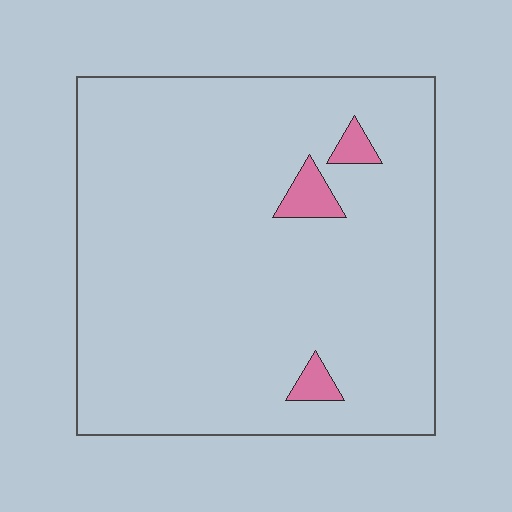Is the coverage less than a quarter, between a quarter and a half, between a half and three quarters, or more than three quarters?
Less than a quarter.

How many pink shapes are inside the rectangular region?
3.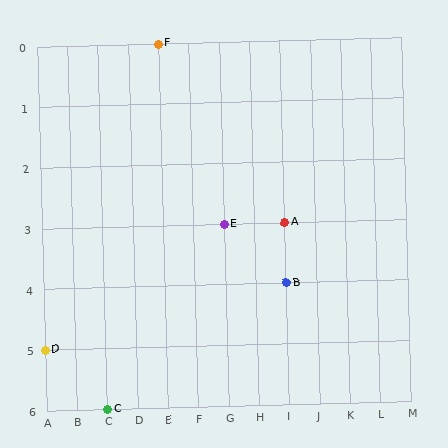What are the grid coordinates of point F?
Point F is at grid coordinates (E, 0).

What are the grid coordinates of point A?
Point A is at grid coordinates (I, 3).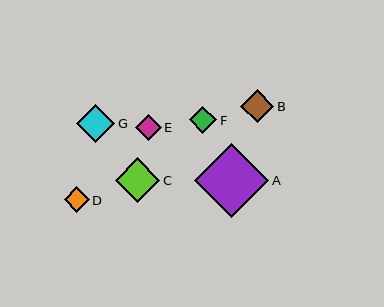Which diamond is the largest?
Diamond A is the largest with a size of approximately 74 pixels.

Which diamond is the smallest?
Diamond D is the smallest with a size of approximately 25 pixels.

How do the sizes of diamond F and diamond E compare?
Diamond F and diamond E are approximately the same size.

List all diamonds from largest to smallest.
From largest to smallest: A, C, G, B, F, E, D.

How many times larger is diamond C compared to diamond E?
Diamond C is approximately 1.7 times the size of diamond E.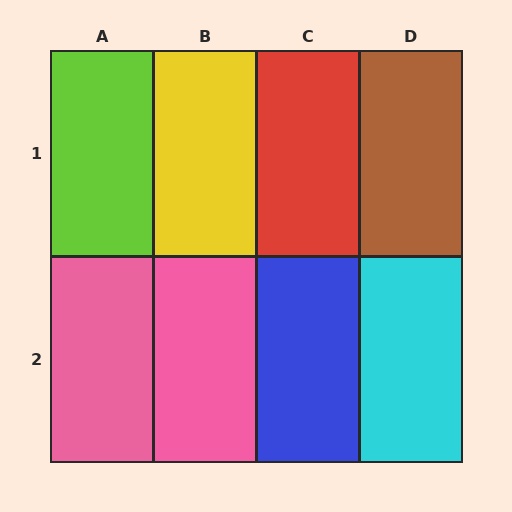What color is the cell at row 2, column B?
Pink.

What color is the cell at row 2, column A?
Pink.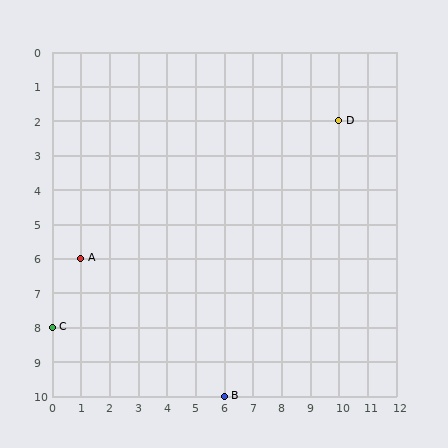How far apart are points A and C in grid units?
Points A and C are 1 column and 2 rows apart (about 2.2 grid units diagonally).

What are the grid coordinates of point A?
Point A is at grid coordinates (1, 6).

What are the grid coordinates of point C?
Point C is at grid coordinates (0, 8).